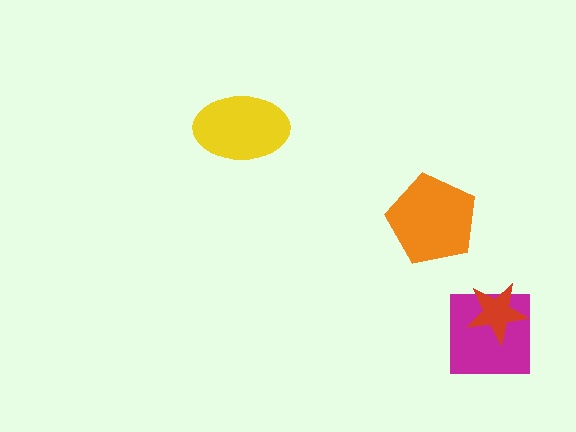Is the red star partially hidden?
No, no other shape covers it.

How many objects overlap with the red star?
1 object overlaps with the red star.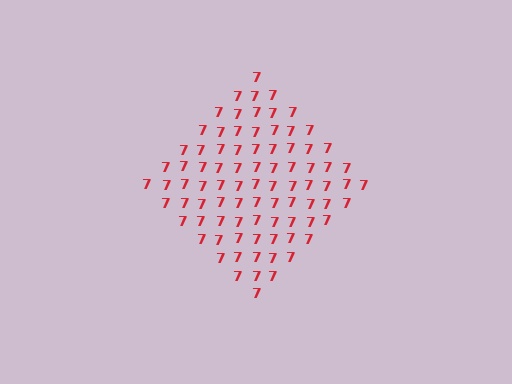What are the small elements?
The small elements are digit 7's.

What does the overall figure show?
The overall figure shows a diamond.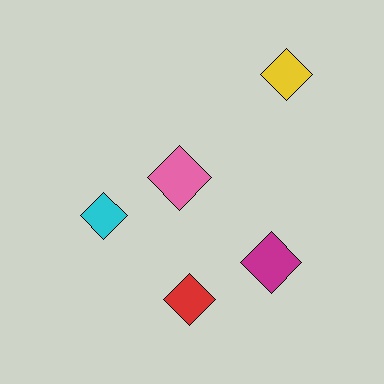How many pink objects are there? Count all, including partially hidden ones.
There is 1 pink object.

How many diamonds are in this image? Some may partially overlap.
There are 5 diamonds.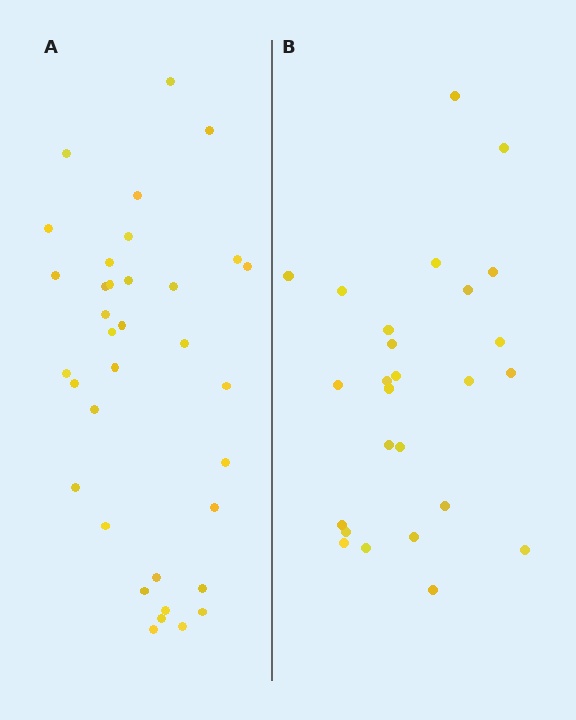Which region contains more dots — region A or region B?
Region A (the left region) has more dots.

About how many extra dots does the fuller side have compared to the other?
Region A has roughly 8 or so more dots than region B.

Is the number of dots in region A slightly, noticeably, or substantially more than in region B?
Region A has noticeably more, but not dramatically so. The ratio is roughly 1.3 to 1.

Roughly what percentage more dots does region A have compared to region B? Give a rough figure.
About 35% more.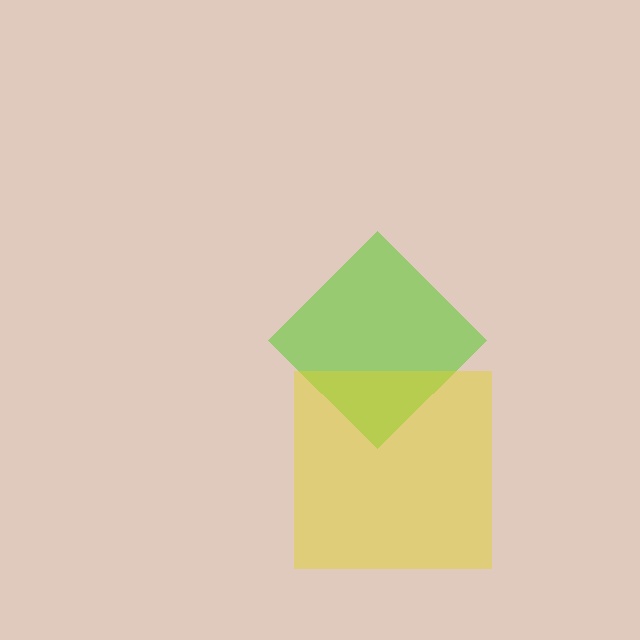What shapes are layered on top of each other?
The layered shapes are: a lime diamond, a yellow square.